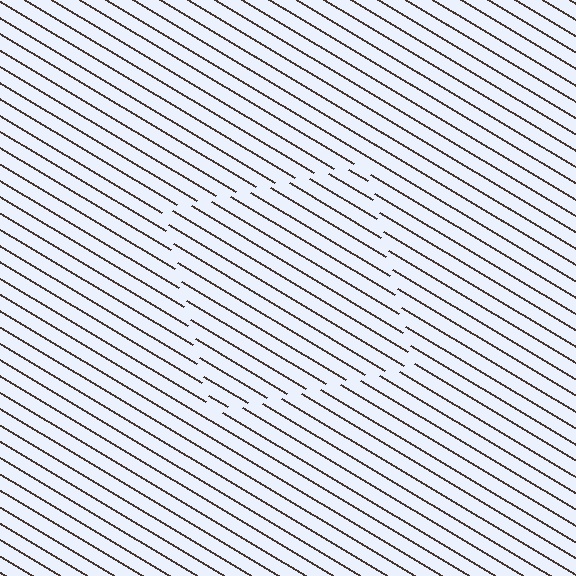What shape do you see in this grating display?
An illusory square. The interior of the shape contains the same grating, shifted by half a period — the contour is defined by the phase discontinuity where line-ends from the inner and outer gratings abut.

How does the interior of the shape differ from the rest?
The interior of the shape contains the same grating, shifted by half a period — the contour is defined by the phase discontinuity where line-ends from the inner and outer gratings abut.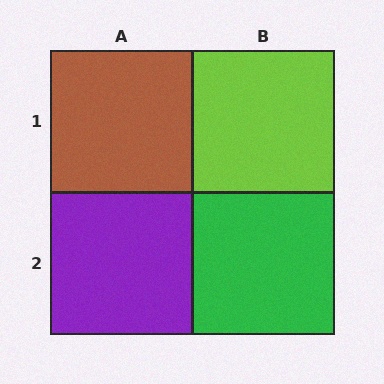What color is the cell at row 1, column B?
Lime.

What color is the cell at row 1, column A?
Brown.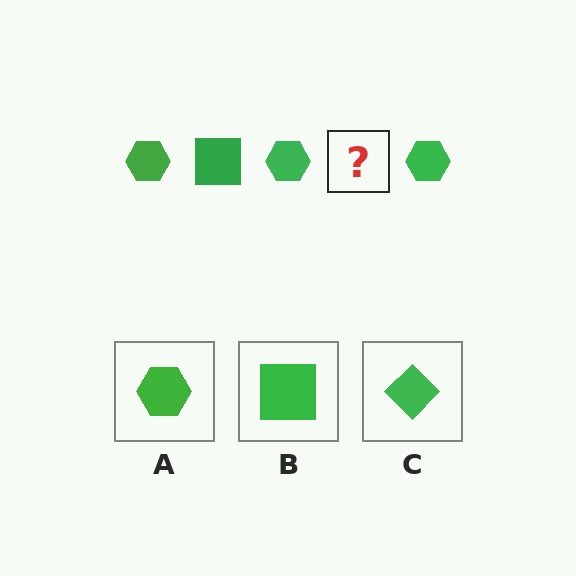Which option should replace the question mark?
Option B.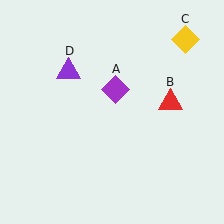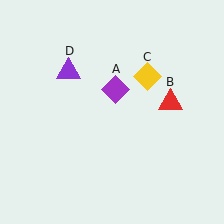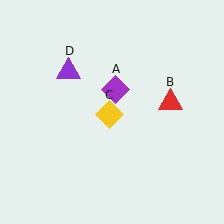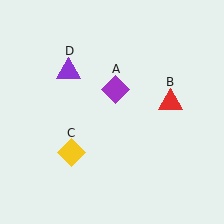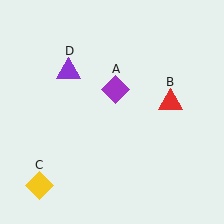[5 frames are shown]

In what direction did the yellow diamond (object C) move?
The yellow diamond (object C) moved down and to the left.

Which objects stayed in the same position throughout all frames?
Purple diamond (object A) and red triangle (object B) and purple triangle (object D) remained stationary.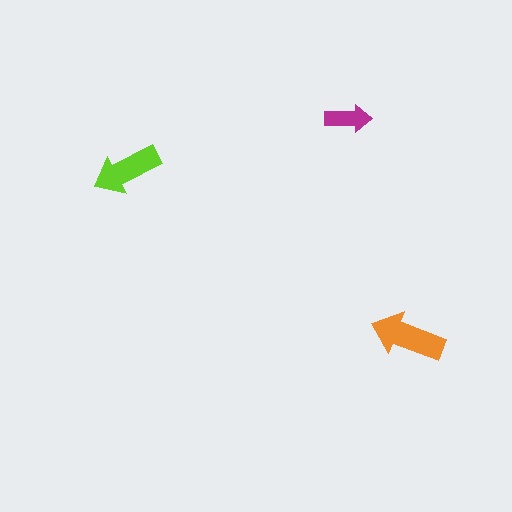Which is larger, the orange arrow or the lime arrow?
The orange one.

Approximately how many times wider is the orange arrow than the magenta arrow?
About 1.5 times wider.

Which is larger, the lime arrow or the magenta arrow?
The lime one.